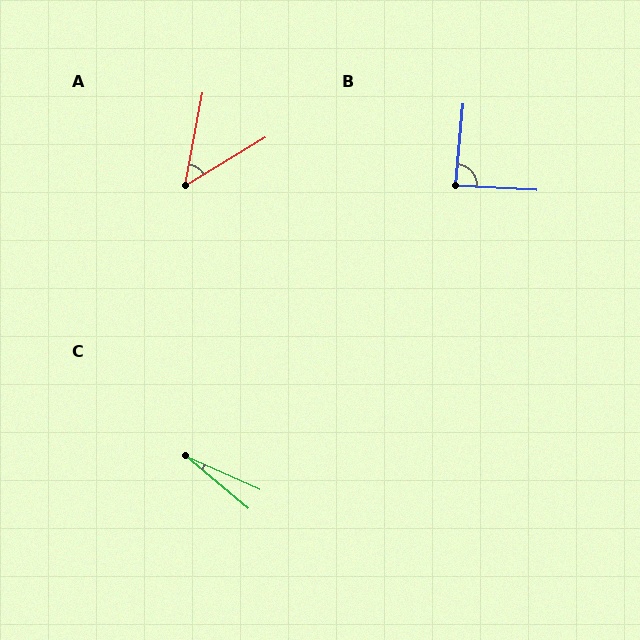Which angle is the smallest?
C, at approximately 16 degrees.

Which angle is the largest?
B, at approximately 88 degrees.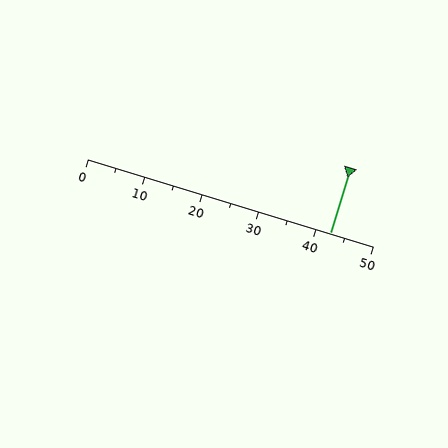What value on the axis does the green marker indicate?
The marker indicates approximately 42.5.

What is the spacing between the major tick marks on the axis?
The major ticks are spaced 10 apart.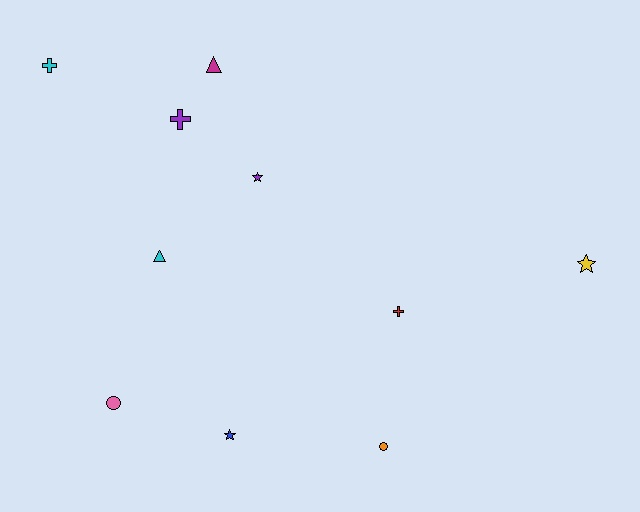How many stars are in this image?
There are 3 stars.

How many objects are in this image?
There are 10 objects.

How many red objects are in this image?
There is 1 red object.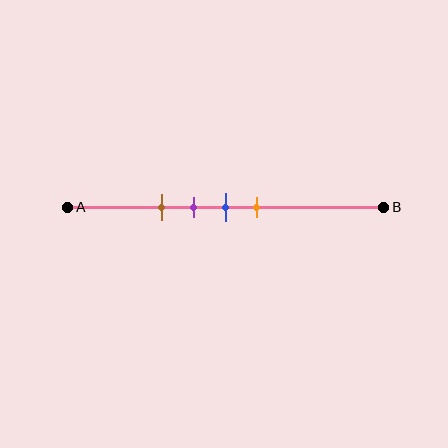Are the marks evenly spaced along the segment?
Yes, the marks are approximately evenly spaced.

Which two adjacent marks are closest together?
The purple and blue marks are the closest adjacent pair.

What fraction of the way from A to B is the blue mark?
The blue mark is approximately 50% (0.5) of the way from A to B.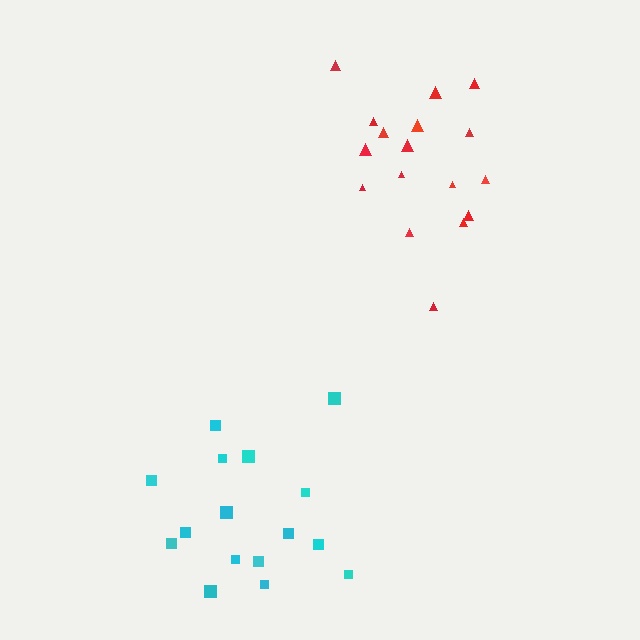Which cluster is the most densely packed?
Red.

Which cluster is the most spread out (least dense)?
Cyan.